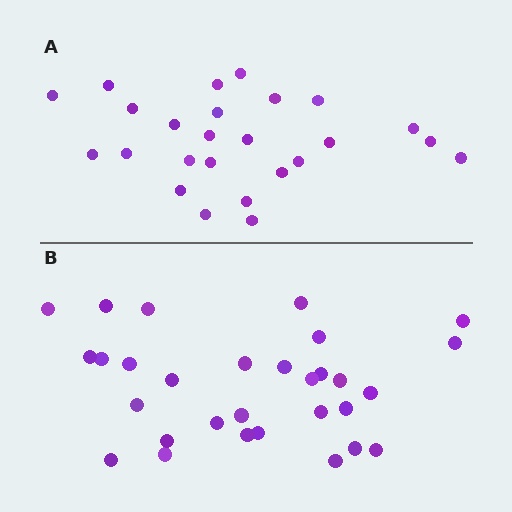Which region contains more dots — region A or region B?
Region B (the bottom region) has more dots.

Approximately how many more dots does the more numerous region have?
Region B has about 5 more dots than region A.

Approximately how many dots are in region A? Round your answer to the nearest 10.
About 20 dots. (The exact count is 25, which rounds to 20.)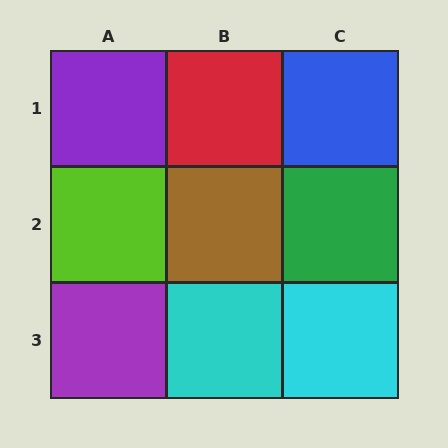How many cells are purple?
2 cells are purple.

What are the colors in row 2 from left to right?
Lime, brown, green.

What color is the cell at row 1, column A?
Purple.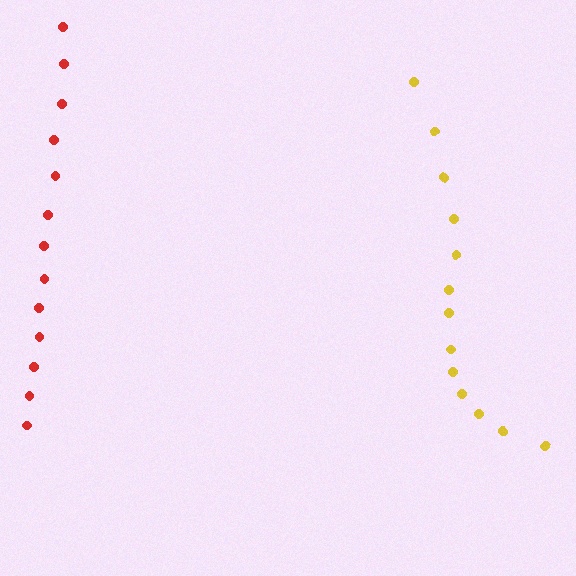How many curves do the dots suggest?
There are 2 distinct paths.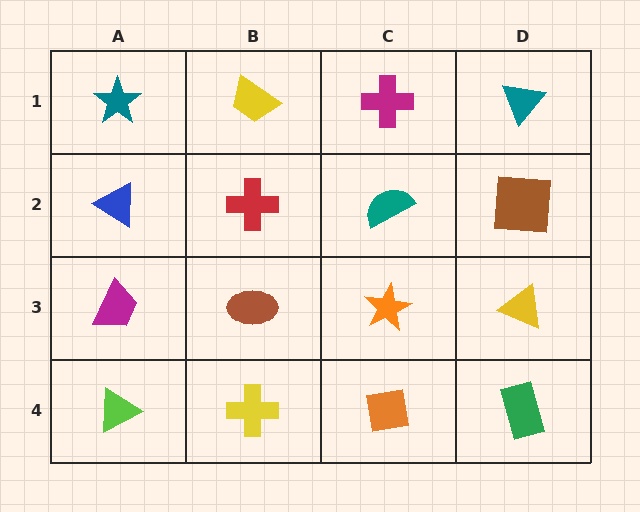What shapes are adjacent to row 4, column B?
A brown ellipse (row 3, column B), a lime triangle (row 4, column A), an orange square (row 4, column C).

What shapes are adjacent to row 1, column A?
A blue triangle (row 2, column A), a yellow trapezoid (row 1, column B).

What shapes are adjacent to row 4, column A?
A magenta trapezoid (row 3, column A), a yellow cross (row 4, column B).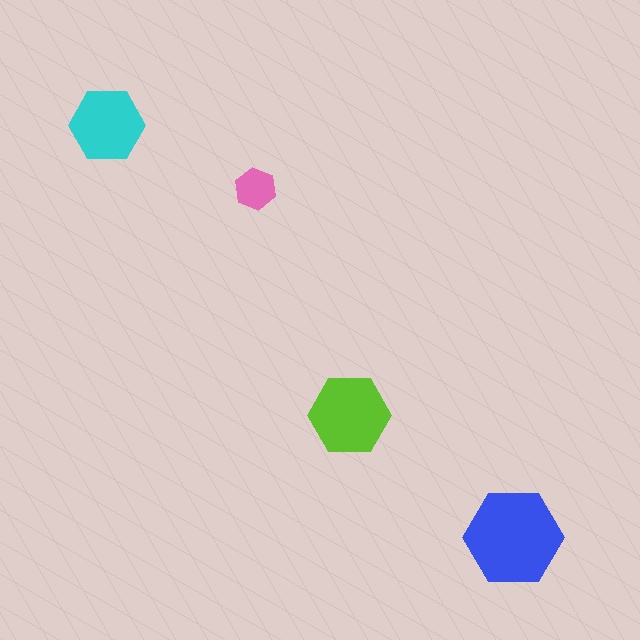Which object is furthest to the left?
The cyan hexagon is leftmost.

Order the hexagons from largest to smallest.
the blue one, the lime one, the cyan one, the pink one.